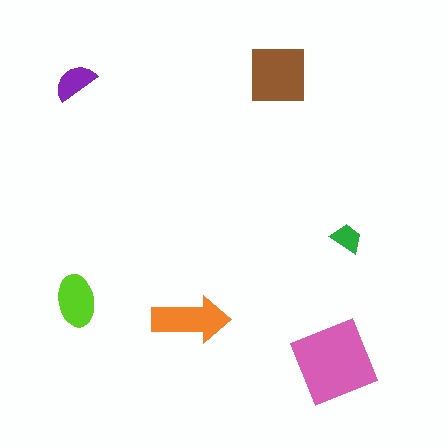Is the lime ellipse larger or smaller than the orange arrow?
Smaller.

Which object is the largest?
The pink diamond.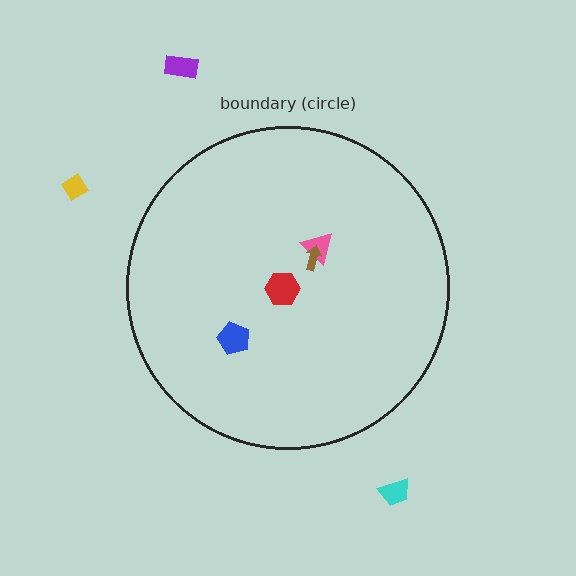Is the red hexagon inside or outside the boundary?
Inside.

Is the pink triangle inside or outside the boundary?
Inside.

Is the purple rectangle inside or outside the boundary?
Outside.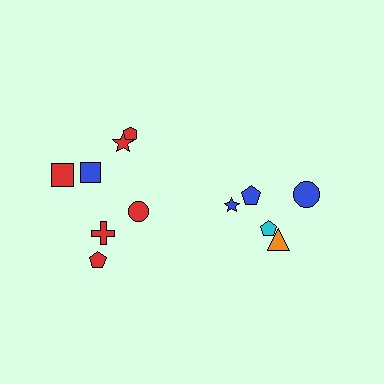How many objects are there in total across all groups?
There are 12 objects.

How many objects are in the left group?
There are 7 objects.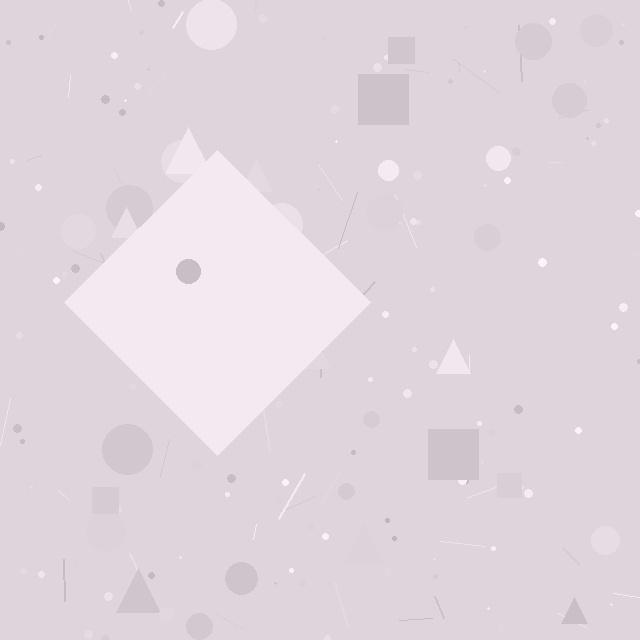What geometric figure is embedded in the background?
A diamond is embedded in the background.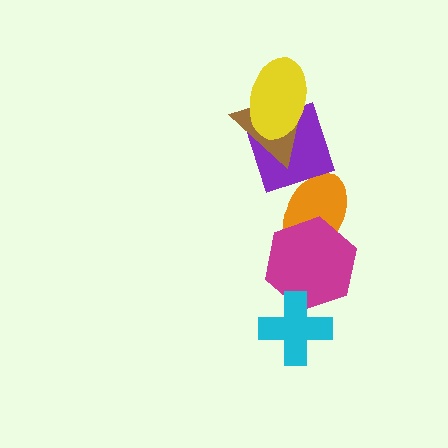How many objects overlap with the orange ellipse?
1 object overlaps with the orange ellipse.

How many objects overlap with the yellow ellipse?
2 objects overlap with the yellow ellipse.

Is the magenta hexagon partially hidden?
Yes, it is partially covered by another shape.